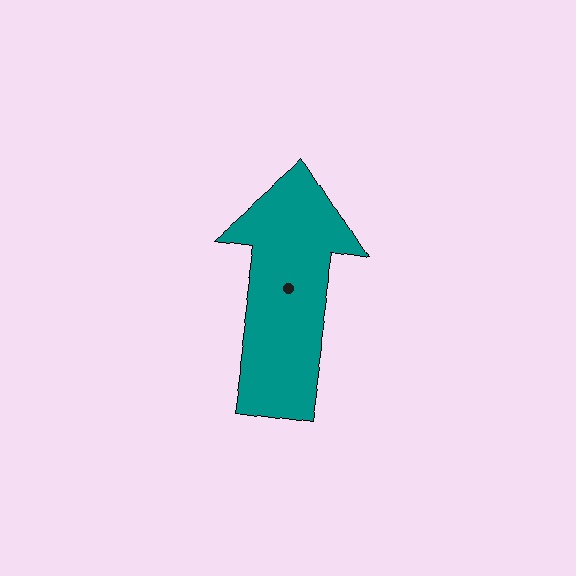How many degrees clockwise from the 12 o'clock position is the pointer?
Approximately 8 degrees.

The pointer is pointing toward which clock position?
Roughly 12 o'clock.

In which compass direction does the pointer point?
North.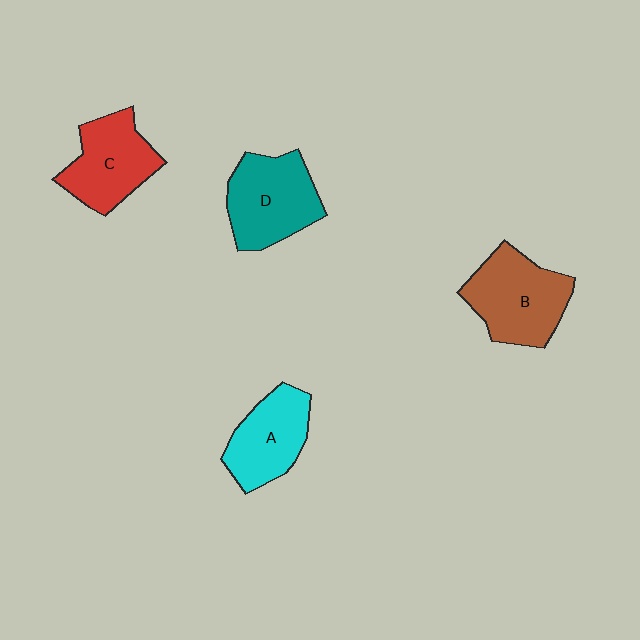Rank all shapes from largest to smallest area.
From largest to smallest: B (brown), D (teal), C (red), A (cyan).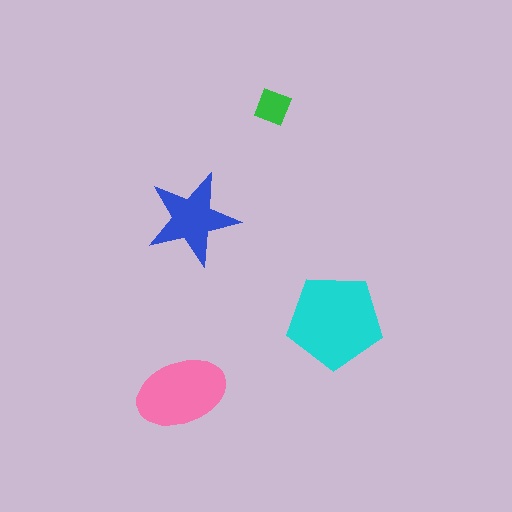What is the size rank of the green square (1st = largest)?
4th.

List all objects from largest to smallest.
The cyan pentagon, the pink ellipse, the blue star, the green square.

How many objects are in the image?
There are 4 objects in the image.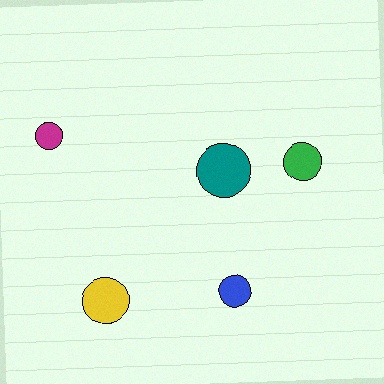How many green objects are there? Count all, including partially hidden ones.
There is 1 green object.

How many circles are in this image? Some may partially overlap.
There are 5 circles.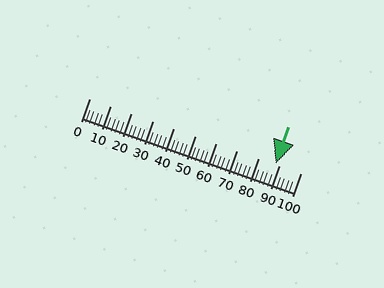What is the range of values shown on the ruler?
The ruler shows values from 0 to 100.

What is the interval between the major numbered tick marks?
The major tick marks are spaced 10 units apart.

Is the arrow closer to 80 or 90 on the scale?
The arrow is closer to 90.